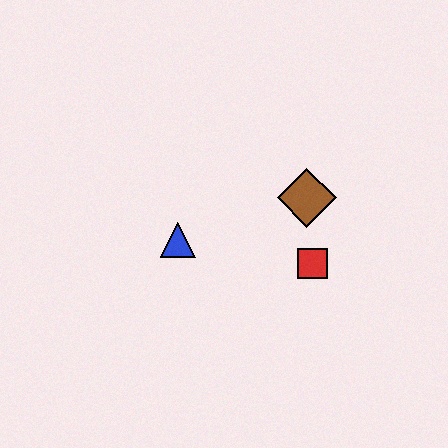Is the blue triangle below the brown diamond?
Yes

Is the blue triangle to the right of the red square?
No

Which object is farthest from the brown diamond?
The blue triangle is farthest from the brown diamond.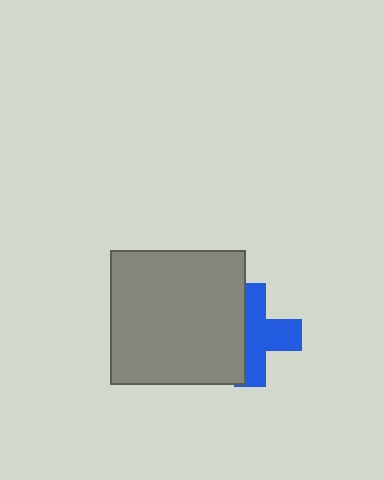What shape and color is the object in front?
The object in front is a gray square.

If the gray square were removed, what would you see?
You would see the complete blue cross.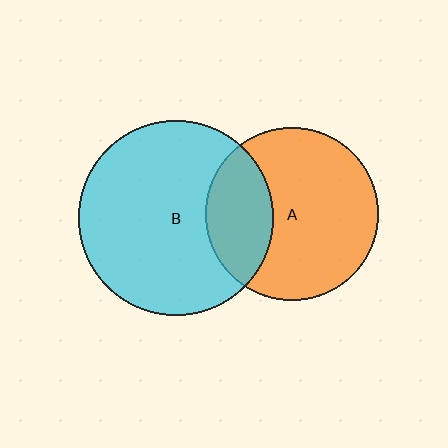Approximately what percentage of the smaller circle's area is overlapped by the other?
Approximately 30%.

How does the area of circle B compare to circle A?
Approximately 1.3 times.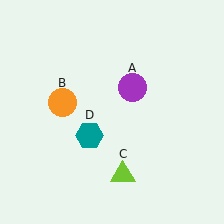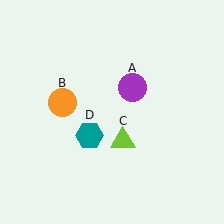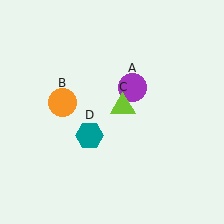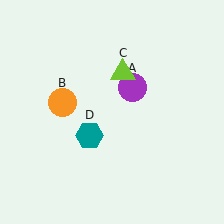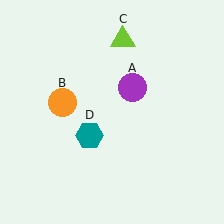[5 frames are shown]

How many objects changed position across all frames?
1 object changed position: lime triangle (object C).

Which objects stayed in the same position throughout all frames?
Purple circle (object A) and orange circle (object B) and teal hexagon (object D) remained stationary.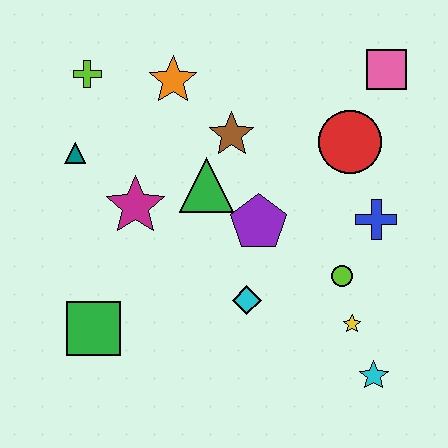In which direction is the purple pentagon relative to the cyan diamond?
The purple pentagon is above the cyan diamond.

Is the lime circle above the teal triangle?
No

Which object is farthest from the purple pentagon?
The lime cross is farthest from the purple pentagon.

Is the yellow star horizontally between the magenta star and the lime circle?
No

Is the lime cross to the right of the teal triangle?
Yes